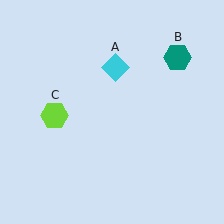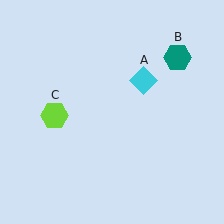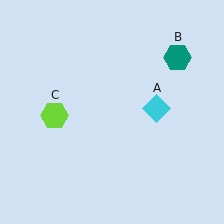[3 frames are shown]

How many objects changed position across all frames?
1 object changed position: cyan diamond (object A).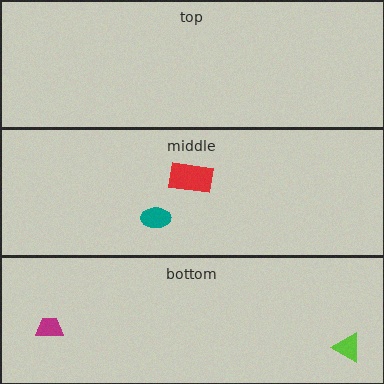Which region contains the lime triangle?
The bottom region.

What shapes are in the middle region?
The red rectangle, the teal ellipse.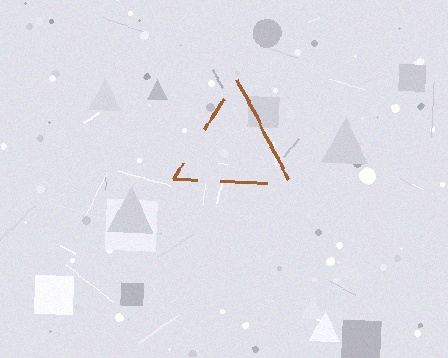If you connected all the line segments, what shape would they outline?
They would outline a triangle.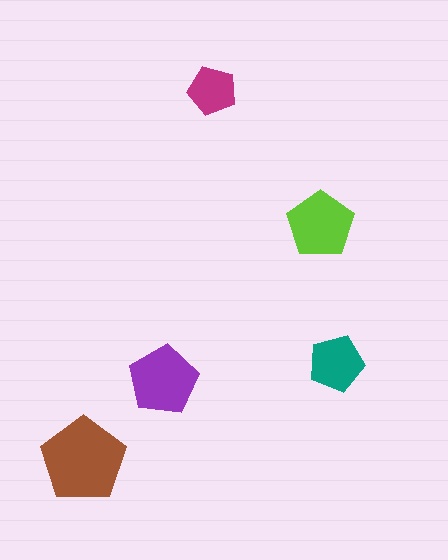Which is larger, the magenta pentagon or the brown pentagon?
The brown one.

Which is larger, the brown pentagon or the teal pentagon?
The brown one.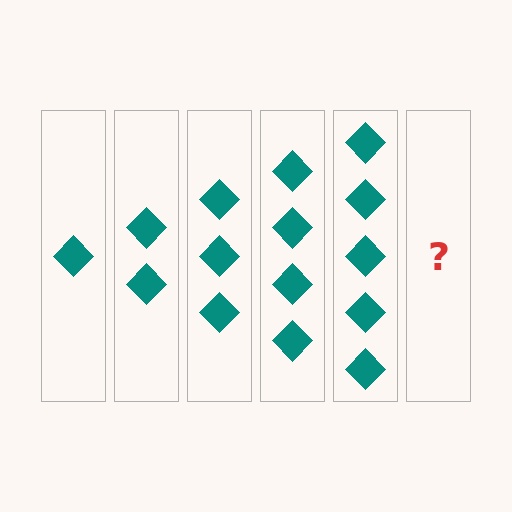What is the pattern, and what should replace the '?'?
The pattern is that each step adds one more diamond. The '?' should be 6 diamonds.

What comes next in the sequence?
The next element should be 6 diamonds.